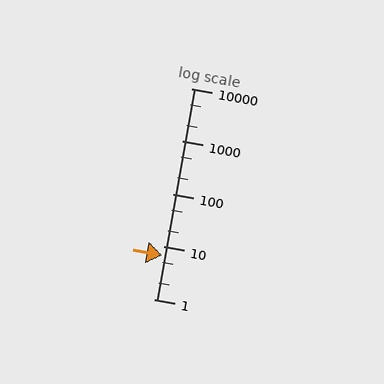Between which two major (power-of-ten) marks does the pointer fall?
The pointer is between 1 and 10.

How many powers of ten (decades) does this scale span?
The scale spans 4 decades, from 1 to 10000.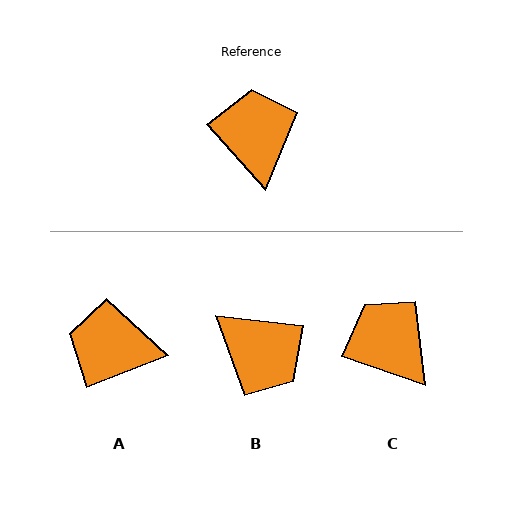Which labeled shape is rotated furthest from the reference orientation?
B, about 138 degrees away.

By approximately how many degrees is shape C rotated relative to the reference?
Approximately 29 degrees counter-clockwise.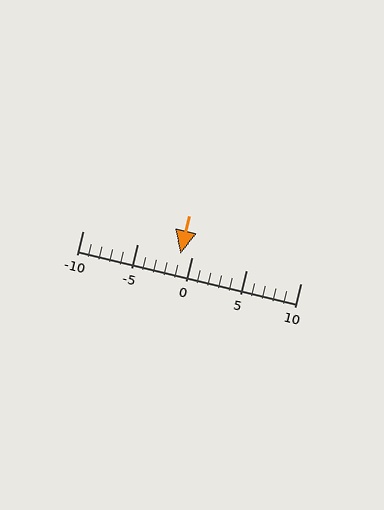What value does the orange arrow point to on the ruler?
The orange arrow points to approximately -1.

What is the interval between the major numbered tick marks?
The major tick marks are spaced 5 units apart.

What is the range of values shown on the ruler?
The ruler shows values from -10 to 10.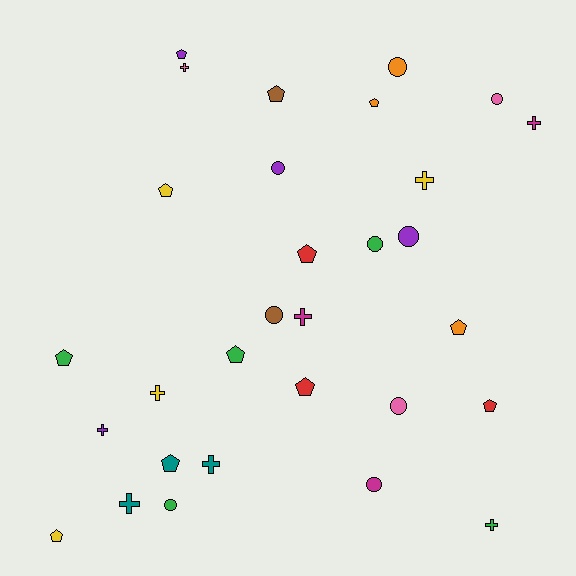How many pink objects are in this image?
There are 3 pink objects.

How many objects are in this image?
There are 30 objects.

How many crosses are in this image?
There are 9 crosses.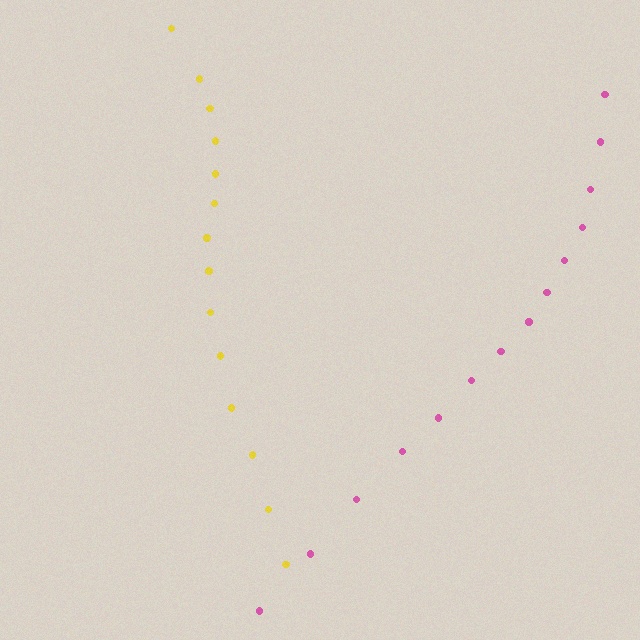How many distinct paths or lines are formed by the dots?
There are 2 distinct paths.